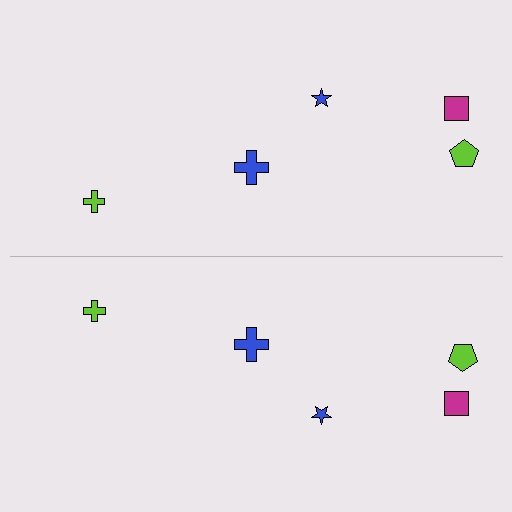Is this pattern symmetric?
Yes, this pattern has bilateral (reflection) symmetry.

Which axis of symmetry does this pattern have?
The pattern has a horizontal axis of symmetry running through the center of the image.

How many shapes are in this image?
There are 10 shapes in this image.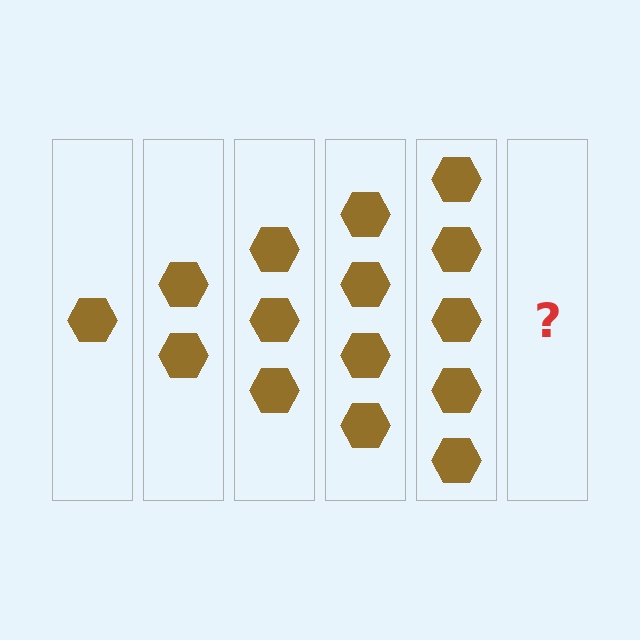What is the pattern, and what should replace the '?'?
The pattern is that each step adds one more hexagon. The '?' should be 6 hexagons.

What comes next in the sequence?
The next element should be 6 hexagons.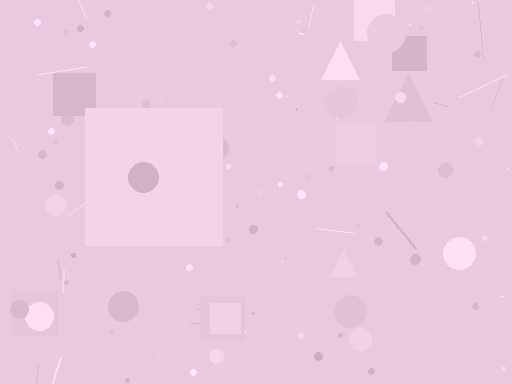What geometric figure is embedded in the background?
A square is embedded in the background.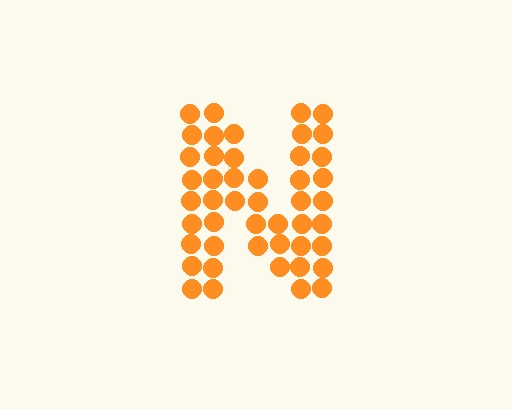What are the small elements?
The small elements are circles.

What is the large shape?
The large shape is the letter N.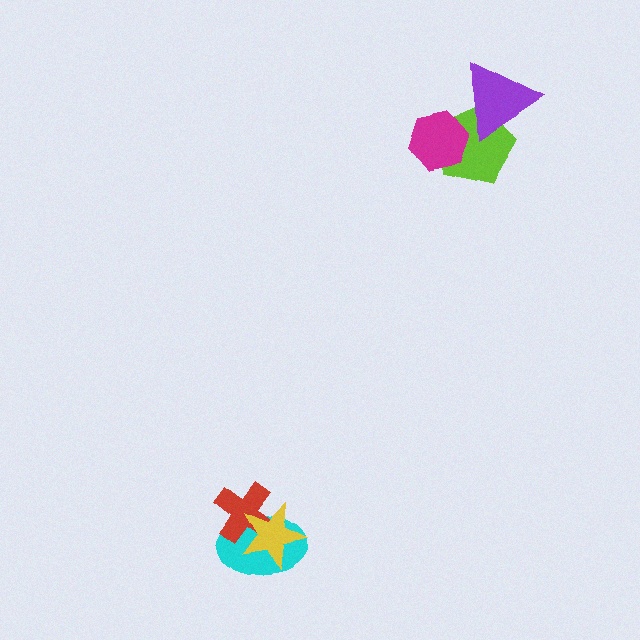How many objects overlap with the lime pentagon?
2 objects overlap with the lime pentagon.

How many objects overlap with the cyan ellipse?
2 objects overlap with the cyan ellipse.